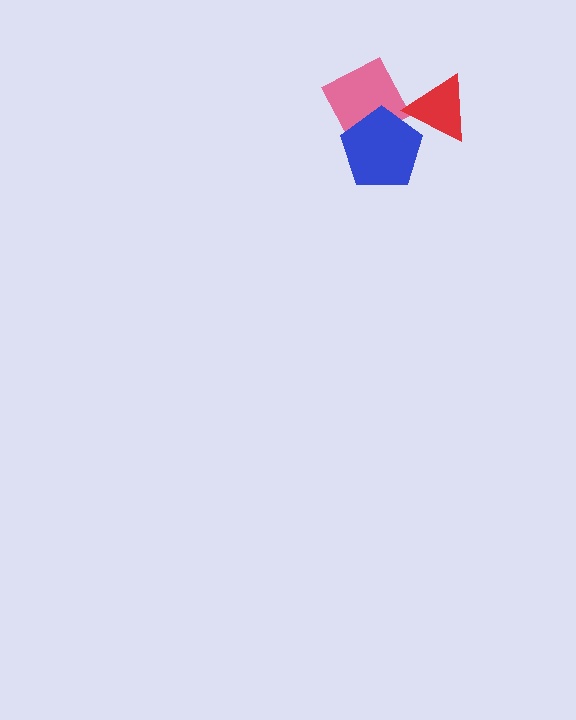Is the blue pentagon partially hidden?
Yes, it is partially covered by another shape.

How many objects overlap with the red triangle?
2 objects overlap with the red triangle.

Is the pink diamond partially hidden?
Yes, it is partially covered by another shape.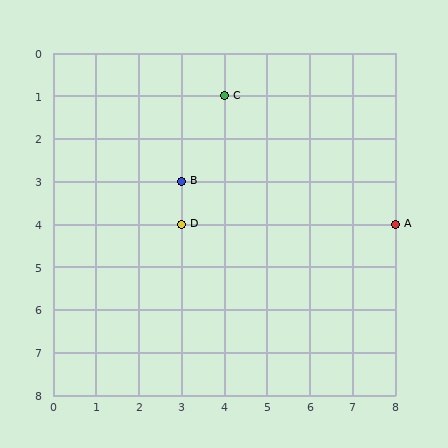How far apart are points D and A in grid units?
Points D and A are 5 columns apart.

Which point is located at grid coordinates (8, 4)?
Point A is at (8, 4).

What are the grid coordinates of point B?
Point B is at grid coordinates (3, 3).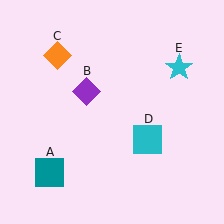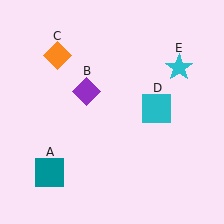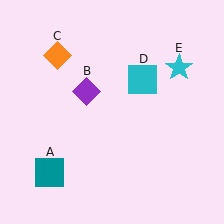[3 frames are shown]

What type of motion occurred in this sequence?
The cyan square (object D) rotated counterclockwise around the center of the scene.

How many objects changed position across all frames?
1 object changed position: cyan square (object D).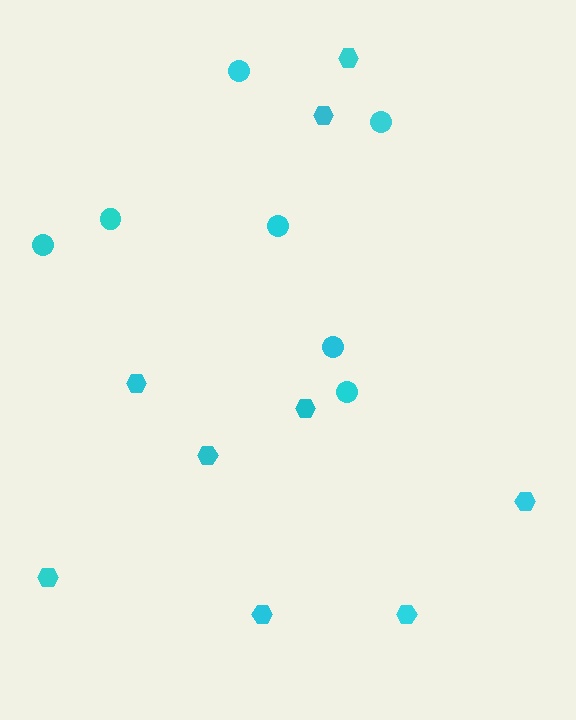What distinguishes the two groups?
There are 2 groups: one group of hexagons (9) and one group of circles (7).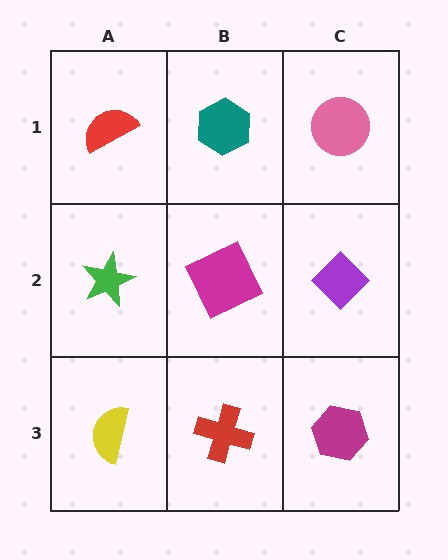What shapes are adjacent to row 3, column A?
A green star (row 2, column A), a red cross (row 3, column B).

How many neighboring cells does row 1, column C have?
2.